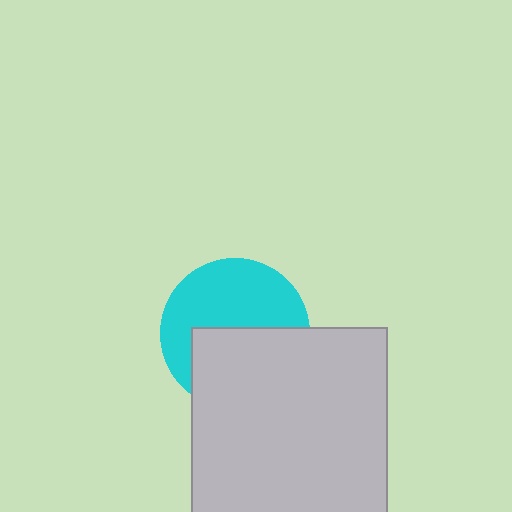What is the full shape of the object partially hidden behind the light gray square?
The partially hidden object is a cyan circle.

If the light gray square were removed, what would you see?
You would see the complete cyan circle.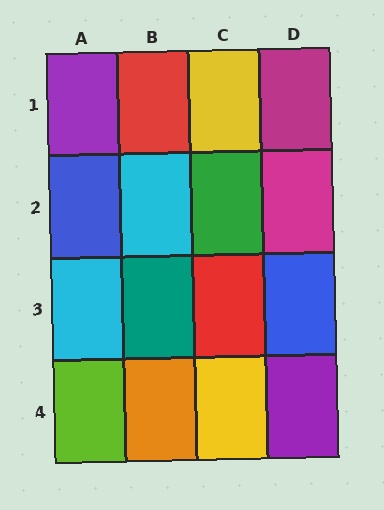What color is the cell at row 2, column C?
Green.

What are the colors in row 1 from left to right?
Purple, red, yellow, magenta.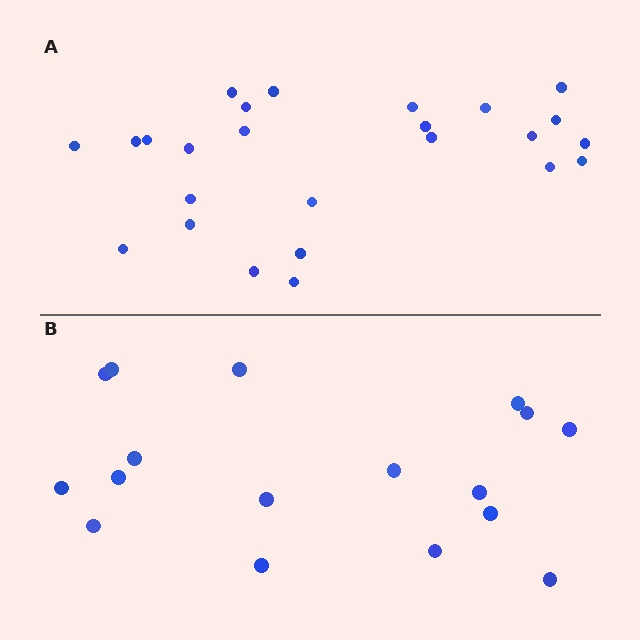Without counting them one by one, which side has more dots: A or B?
Region A (the top region) has more dots.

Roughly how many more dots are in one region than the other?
Region A has roughly 8 or so more dots than region B.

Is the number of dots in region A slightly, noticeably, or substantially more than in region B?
Region A has substantially more. The ratio is roughly 1.5 to 1.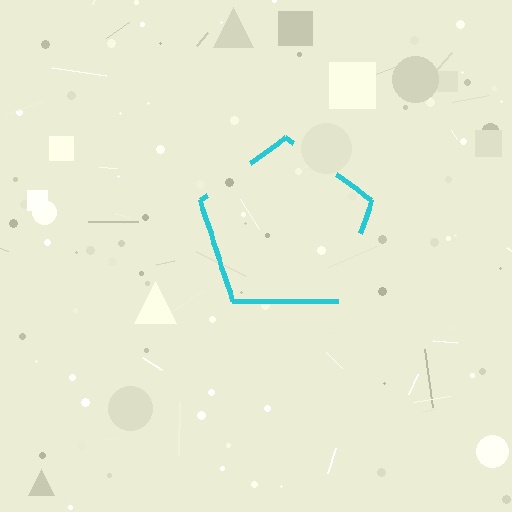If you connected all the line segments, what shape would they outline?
They would outline a pentagon.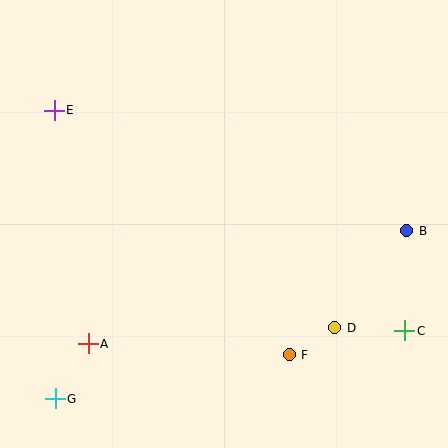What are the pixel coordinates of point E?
Point E is at (54, 110).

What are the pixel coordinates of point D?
Point D is at (335, 328).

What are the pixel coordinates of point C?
Point C is at (405, 331).